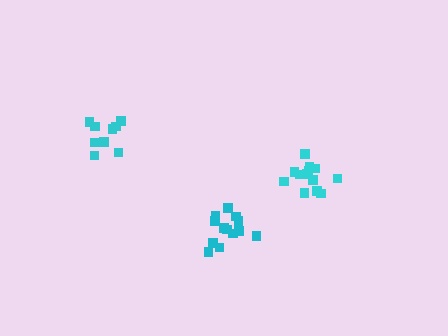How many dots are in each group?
Group 1: 10 dots, Group 2: 14 dots, Group 3: 13 dots (37 total).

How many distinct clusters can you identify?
There are 3 distinct clusters.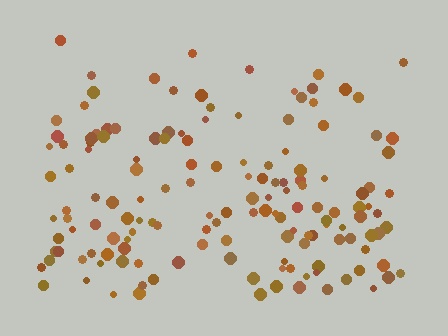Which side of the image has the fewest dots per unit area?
The top.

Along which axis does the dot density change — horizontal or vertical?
Vertical.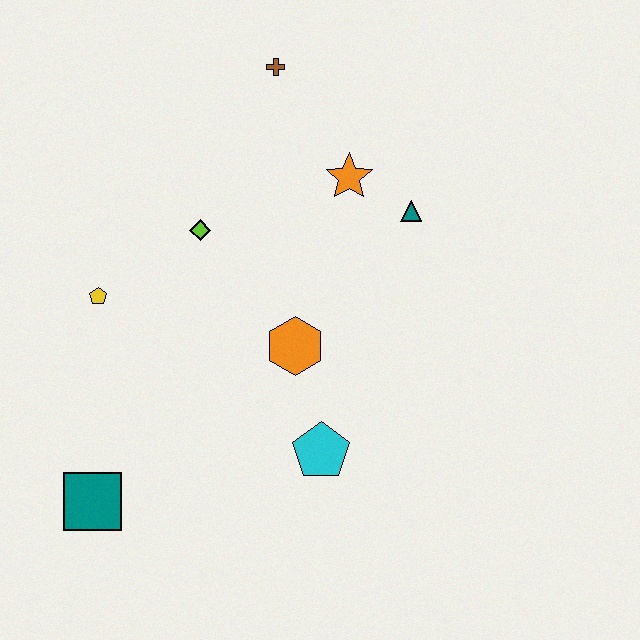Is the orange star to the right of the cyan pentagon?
Yes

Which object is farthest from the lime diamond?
The teal square is farthest from the lime diamond.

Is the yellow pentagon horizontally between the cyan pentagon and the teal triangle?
No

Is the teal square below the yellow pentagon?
Yes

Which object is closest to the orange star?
The teal triangle is closest to the orange star.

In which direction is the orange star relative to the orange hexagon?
The orange star is above the orange hexagon.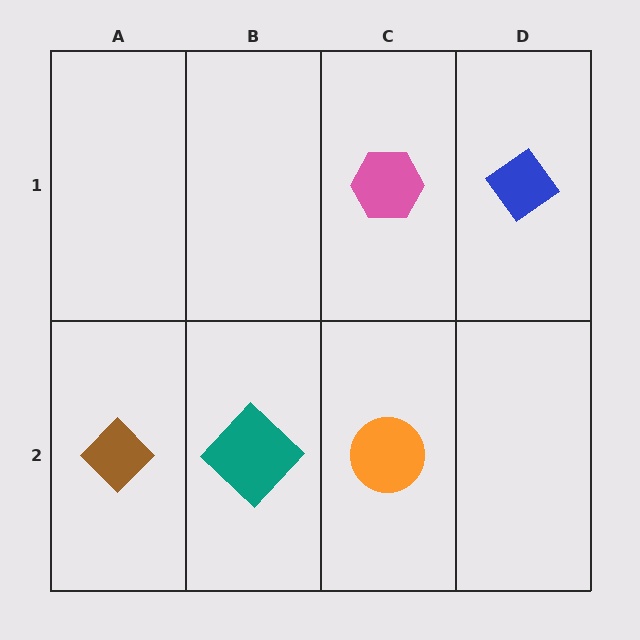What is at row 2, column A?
A brown diamond.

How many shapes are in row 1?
2 shapes.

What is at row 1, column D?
A blue diamond.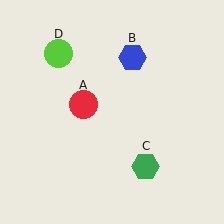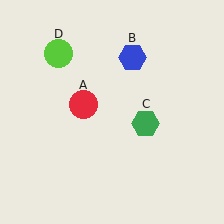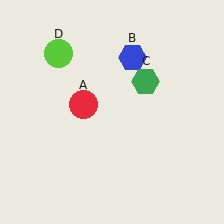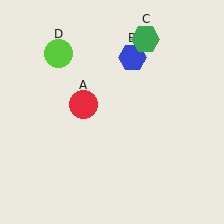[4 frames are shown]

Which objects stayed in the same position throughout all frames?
Red circle (object A) and blue hexagon (object B) and lime circle (object D) remained stationary.